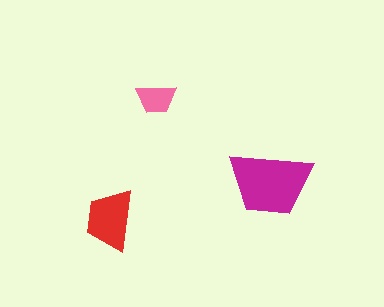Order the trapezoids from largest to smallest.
the magenta one, the red one, the pink one.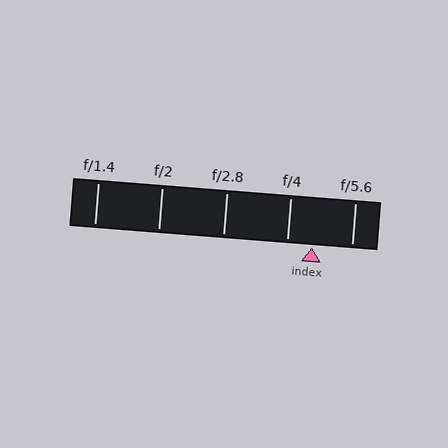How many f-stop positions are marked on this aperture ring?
There are 5 f-stop positions marked.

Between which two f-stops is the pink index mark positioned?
The index mark is between f/4 and f/5.6.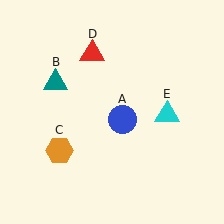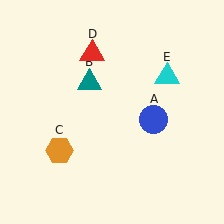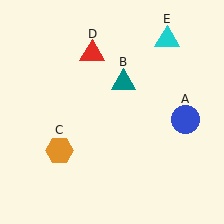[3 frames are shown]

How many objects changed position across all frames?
3 objects changed position: blue circle (object A), teal triangle (object B), cyan triangle (object E).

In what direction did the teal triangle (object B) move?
The teal triangle (object B) moved right.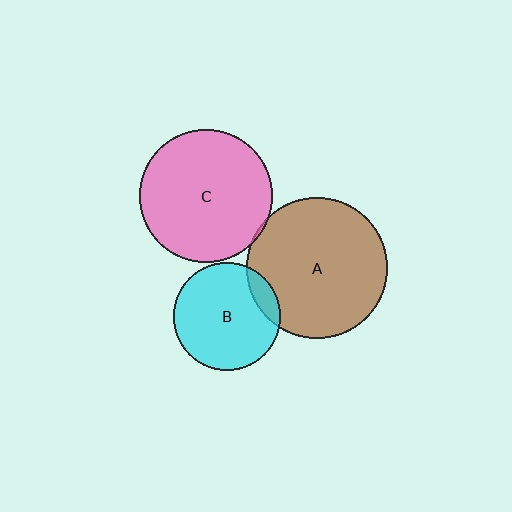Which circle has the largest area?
Circle A (brown).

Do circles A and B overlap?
Yes.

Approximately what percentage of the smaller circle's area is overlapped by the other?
Approximately 10%.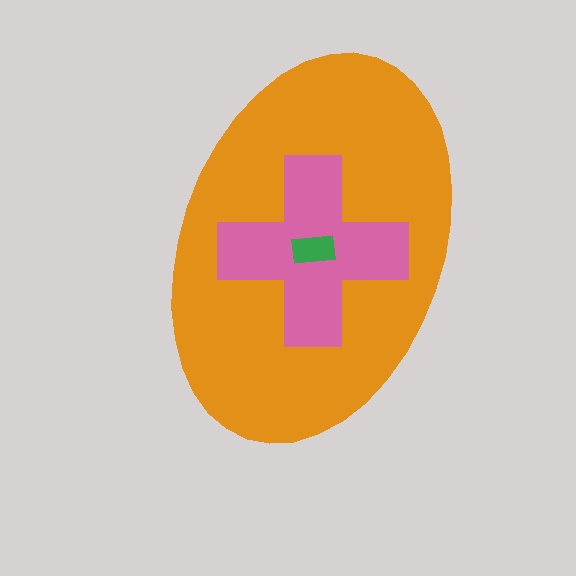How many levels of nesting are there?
3.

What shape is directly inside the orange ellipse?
The pink cross.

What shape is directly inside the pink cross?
The green rectangle.